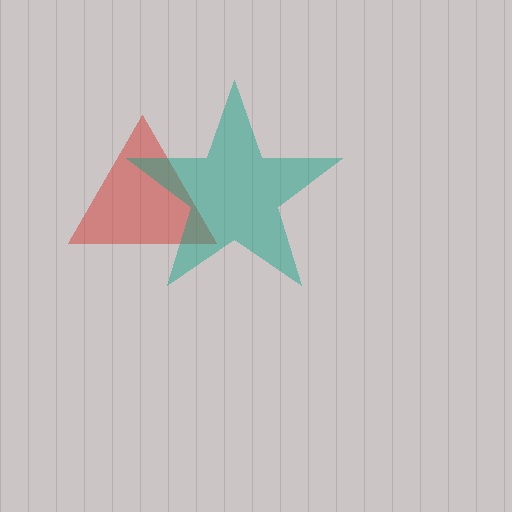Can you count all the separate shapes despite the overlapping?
Yes, there are 2 separate shapes.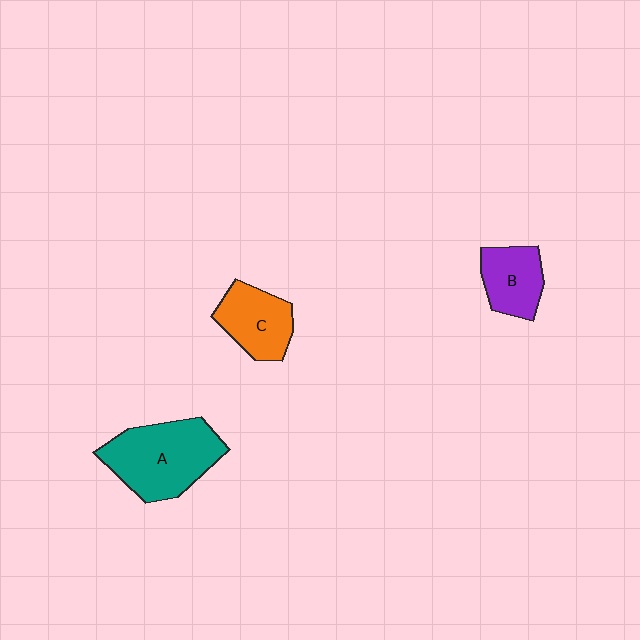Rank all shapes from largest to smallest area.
From largest to smallest: A (teal), C (orange), B (purple).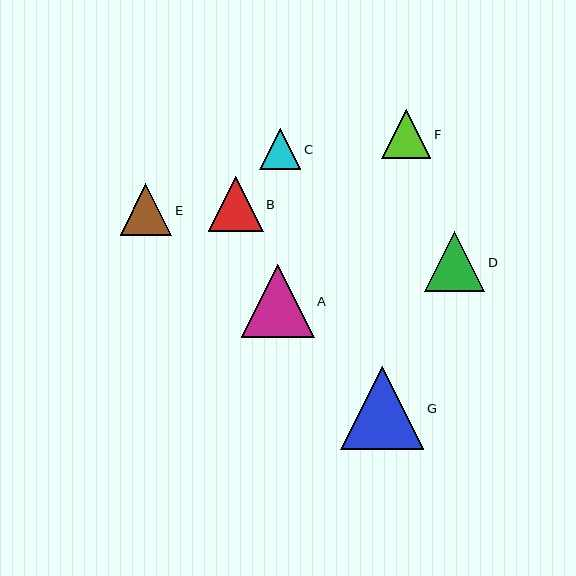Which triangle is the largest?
Triangle G is the largest with a size of approximately 83 pixels.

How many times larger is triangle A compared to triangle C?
Triangle A is approximately 1.8 times the size of triangle C.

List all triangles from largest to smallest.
From largest to smallest: G, A, D, B, E, F, C.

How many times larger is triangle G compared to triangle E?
Triangle G is approximately 1.6 times the size of triangle E.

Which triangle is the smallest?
Triangle C is the smallest with a size of approximately 41 pixels.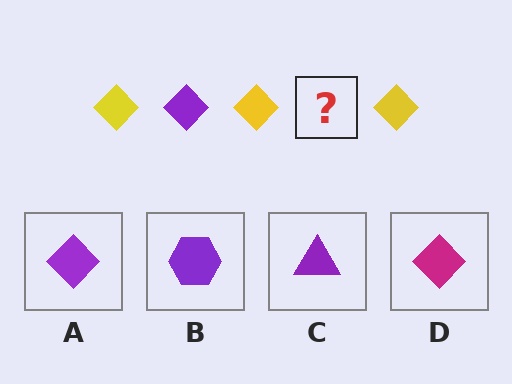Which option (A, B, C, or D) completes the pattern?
A.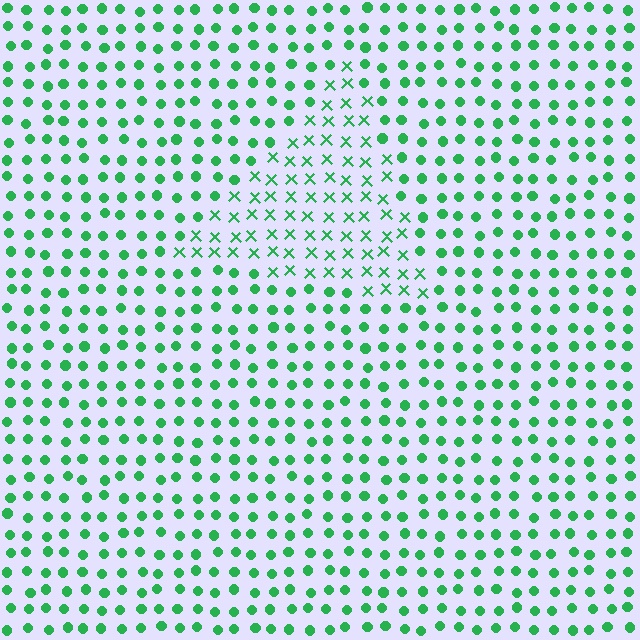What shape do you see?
I see a triangle.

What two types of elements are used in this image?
The image uses X marks inside the triangle region and circles outside it.